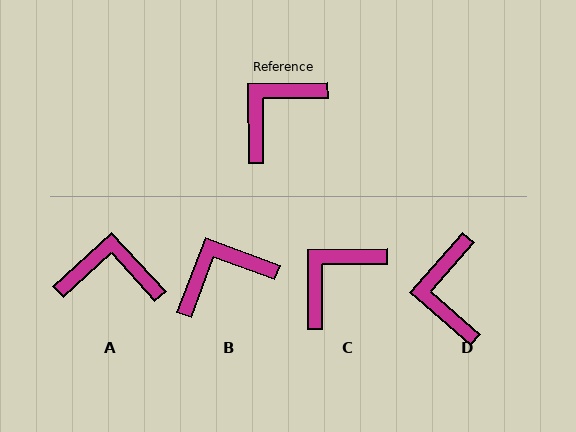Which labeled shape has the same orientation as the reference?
C.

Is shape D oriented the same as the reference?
No, it is off by about 49 degrees.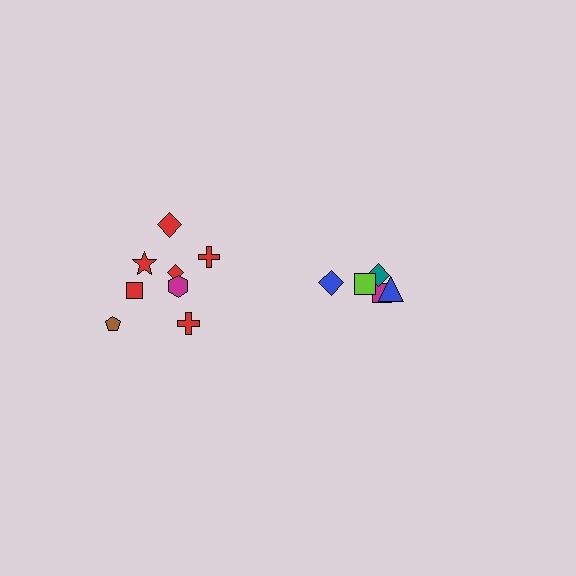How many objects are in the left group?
There are 8 objects.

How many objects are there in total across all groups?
There are 13 objects.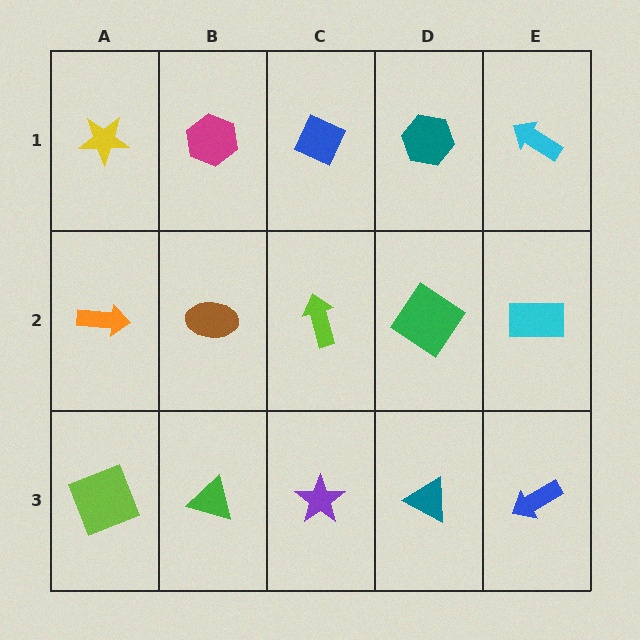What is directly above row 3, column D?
A green diamond.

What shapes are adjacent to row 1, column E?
A cyan rectangle (row 2, column E), a teal hexagon (row 1, column D).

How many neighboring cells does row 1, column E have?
2.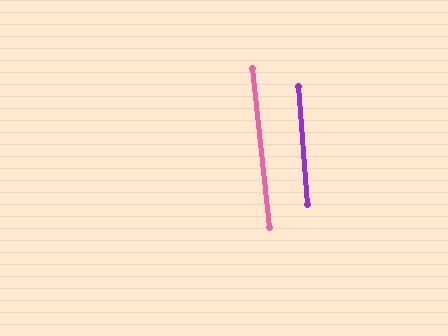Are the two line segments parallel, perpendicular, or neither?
Parallel — their directions differ by only 1.7°.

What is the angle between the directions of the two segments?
Approximately 2 degrees.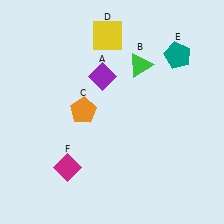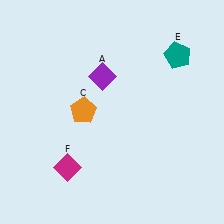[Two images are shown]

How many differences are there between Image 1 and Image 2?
There are 2 differences between the two images.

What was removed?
The green triangle (B), the yellow square (D) were removed in Image 2.